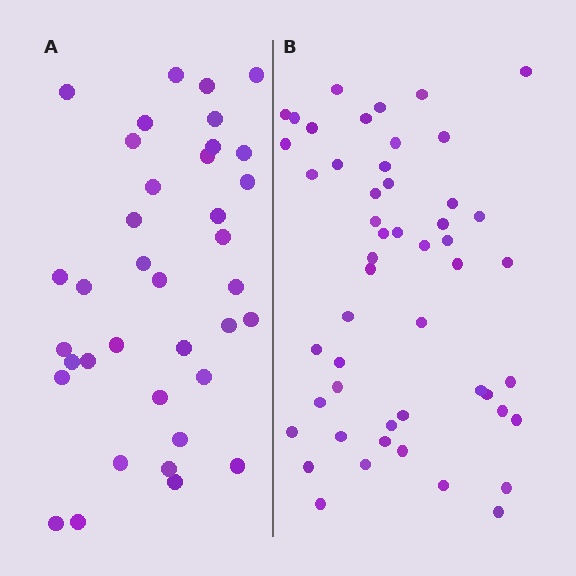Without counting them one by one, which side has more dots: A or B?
Region B (the right region) has more dots.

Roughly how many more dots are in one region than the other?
Region B has approximately 15 more dots than region A.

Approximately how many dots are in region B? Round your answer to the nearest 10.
About 50 dots. (The exact count is 51, which rounds to 50.)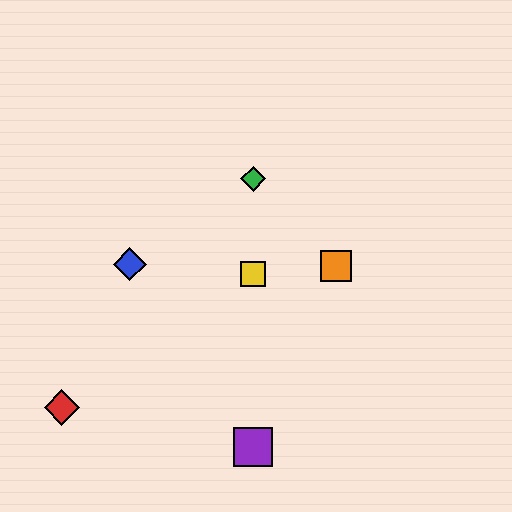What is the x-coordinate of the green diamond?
The green diamond is at x≈253.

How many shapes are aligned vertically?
3 shapes (the green diamond, the yellow square, the purple square) are aligned vertically.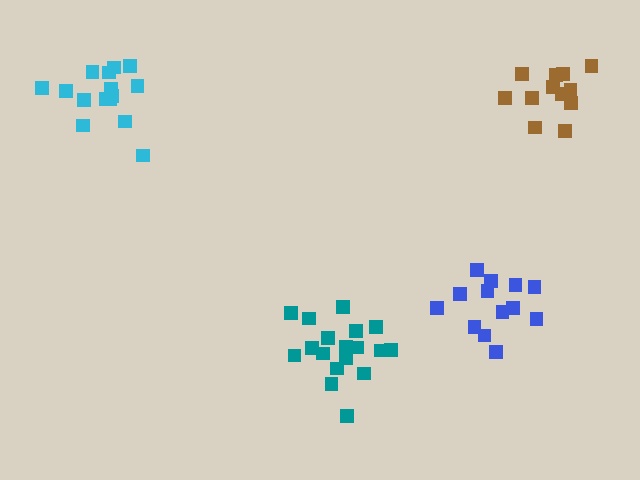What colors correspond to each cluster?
The clusters are colored: brown, blue, cyan, teal.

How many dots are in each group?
Group 1: 13 dots, Group 2: 13 dots, Group 3: 16 dots, Group 4: 18 dots (60 total).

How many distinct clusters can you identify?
There are 4 distinct clusters.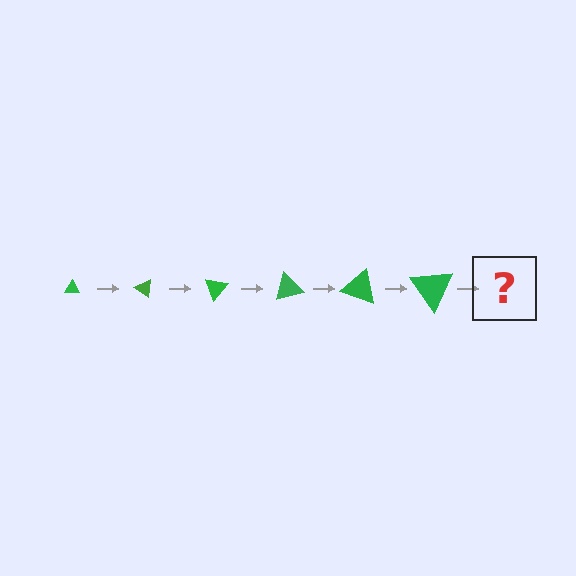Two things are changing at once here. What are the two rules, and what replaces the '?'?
The two rules are that the triangle grows larger each step and it rotates 35 degrees each step. The '?' should be a triangle, larger than the previous one and rotated 210 degrees from the start.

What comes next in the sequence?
The next element should be a triangle, larger than the previous one and rotated 210 degrees from the start.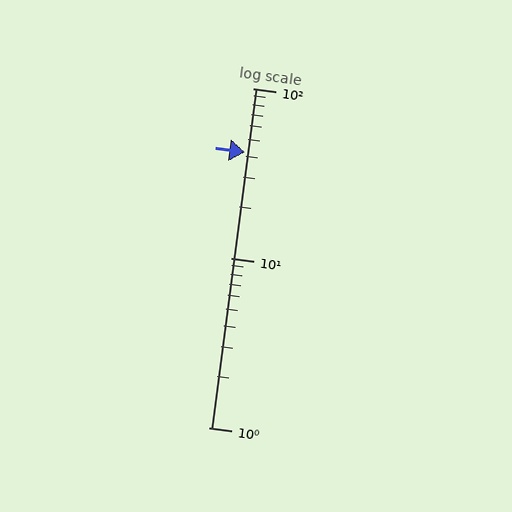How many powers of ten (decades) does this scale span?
The scale spans 2 decades, from 1 to 100.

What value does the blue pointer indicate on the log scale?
The pointer indicates approximately 42.